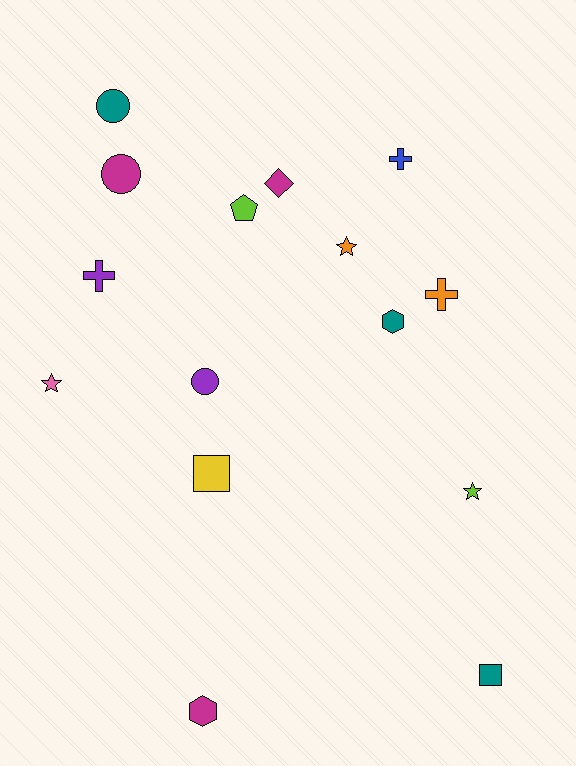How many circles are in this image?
There are 3 circles.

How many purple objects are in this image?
There are 2 purple objects.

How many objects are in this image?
There are 15 objects.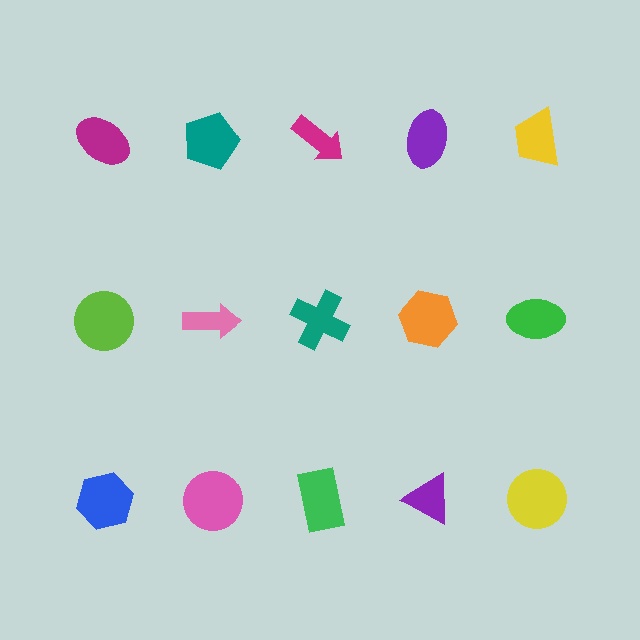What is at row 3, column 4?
A purple triangle.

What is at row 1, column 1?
A magenta ellipse.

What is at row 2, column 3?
A teal cross.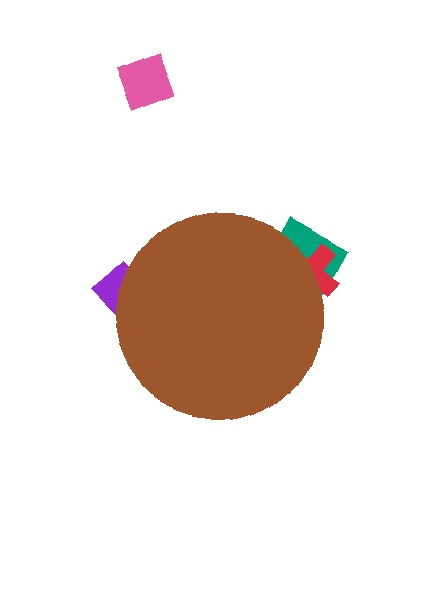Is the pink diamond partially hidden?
No, the pink diamond is fully visible.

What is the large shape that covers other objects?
A brown circle.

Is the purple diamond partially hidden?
Yes, the purple diamond is partially hidden behind the brown circle.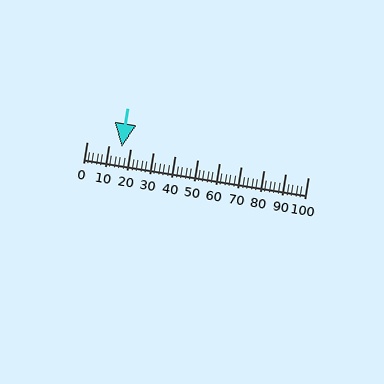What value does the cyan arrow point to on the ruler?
The cyan arrow points to approximately 16.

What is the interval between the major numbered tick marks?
The major tick marks are spaced 10 units apart.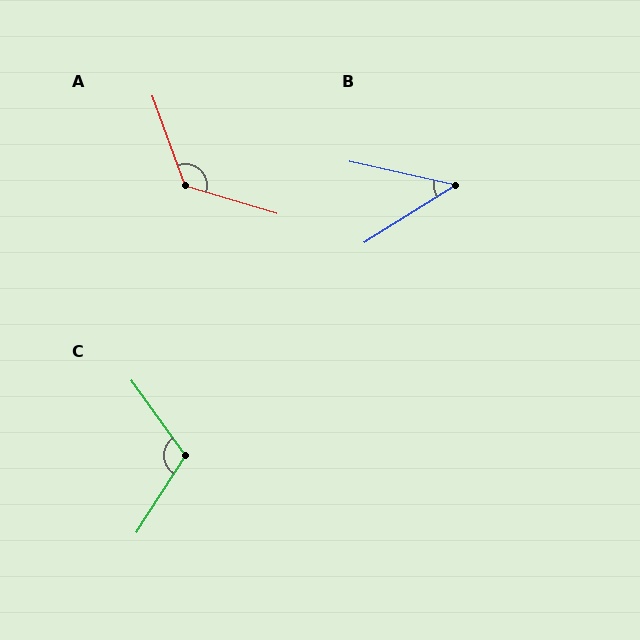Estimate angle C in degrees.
Approximately 112 degrees.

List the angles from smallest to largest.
B (45°), C (112°), A (126°).